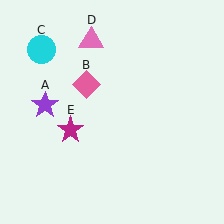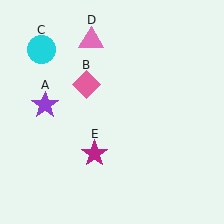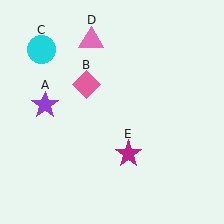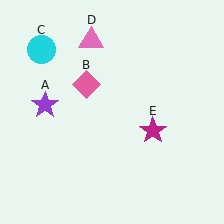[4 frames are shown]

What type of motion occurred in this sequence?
The magenta star (object E) rotated counterclockwise around the center of the scene.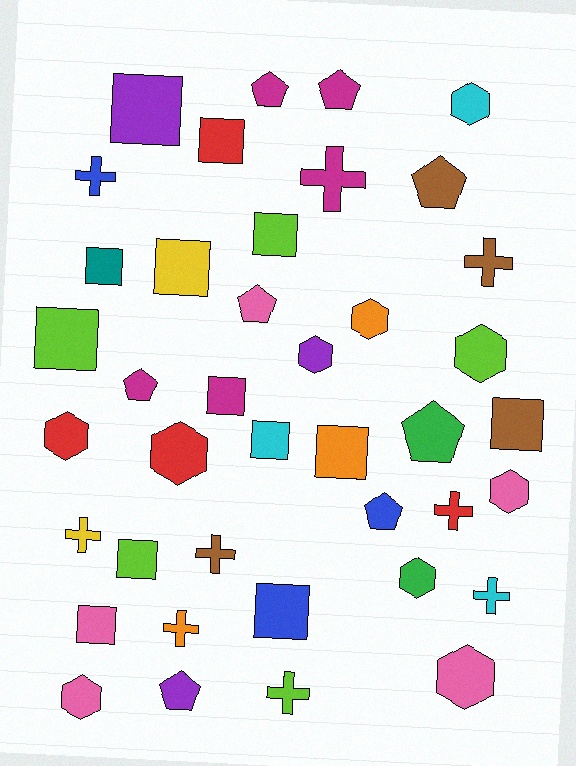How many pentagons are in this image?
There are 8 pentagons.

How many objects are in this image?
There are 40 objects.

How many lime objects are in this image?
There are 5 lime objects.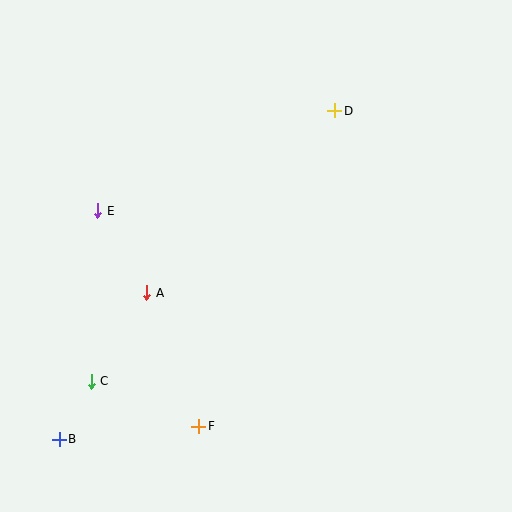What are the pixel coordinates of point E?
Point E is at (98, 211).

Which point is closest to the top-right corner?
Point D is closest to the top-right corner.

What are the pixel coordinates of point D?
Point D is at (335, 111).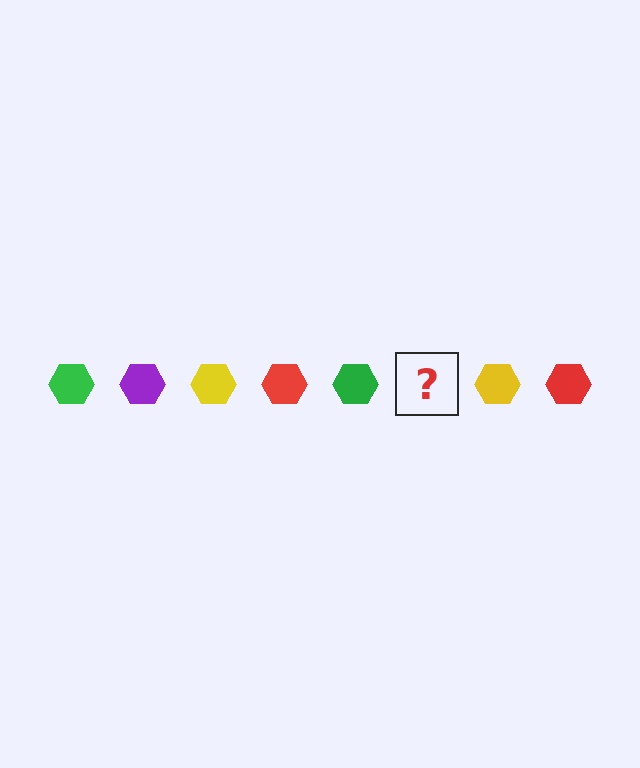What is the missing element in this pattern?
The missing element is a purple hexagon.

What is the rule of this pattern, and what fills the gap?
The rule is that the pattern cycles through green, purple, yellow, red hexagons. The gap should be filled with a purple hexagon.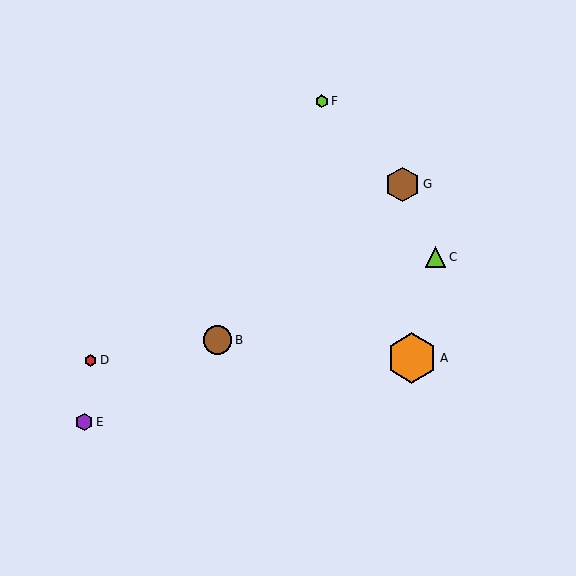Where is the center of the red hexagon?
The center of the red hexagon is at (90, 360).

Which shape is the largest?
The orange hexagon (labeled A) is the largest.